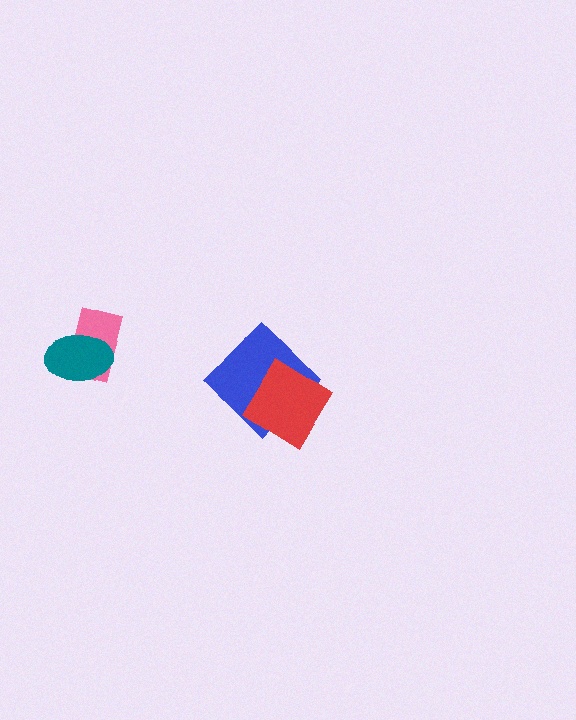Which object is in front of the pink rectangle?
The teal ellipse is in front of the pink rectangle.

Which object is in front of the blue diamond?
The red diamond is in front of the blue diamond.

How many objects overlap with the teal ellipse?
1 object overlaps with the teal ellipse.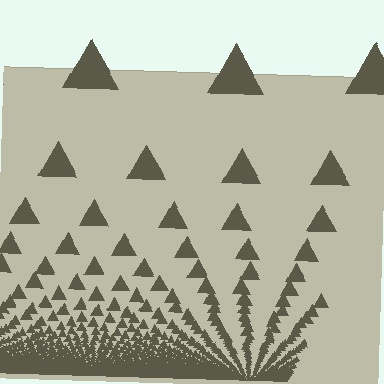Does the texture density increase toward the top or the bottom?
Density increases toward the bottom.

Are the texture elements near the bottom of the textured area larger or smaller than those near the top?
Smaller. The gradient is inverted — elements near the bottom are smaller and denser.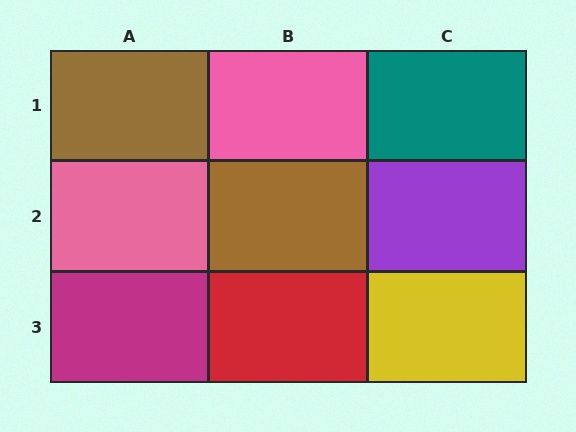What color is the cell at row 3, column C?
Yellow.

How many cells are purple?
1 cell is purple.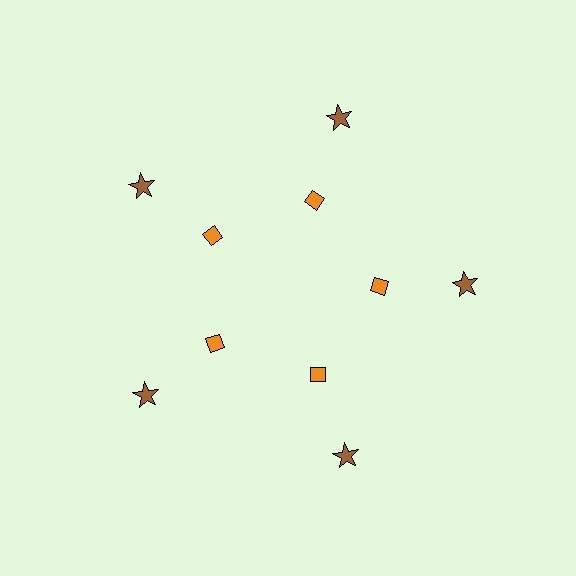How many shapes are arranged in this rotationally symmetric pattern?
There are 10 shapes, arranged in 5 groups of 2.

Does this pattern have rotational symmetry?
Yes, this pattern has 5-fold rotational symmetry. It looks the same after rotating 72 degrees around the center.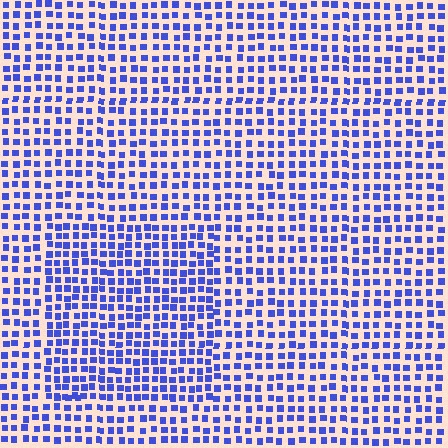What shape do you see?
I see a rectangle.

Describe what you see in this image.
The image contains small blue elements arranged at two different densities. A rectangle-shaped region is visible where the elements are more densely packed than the surrounding area.